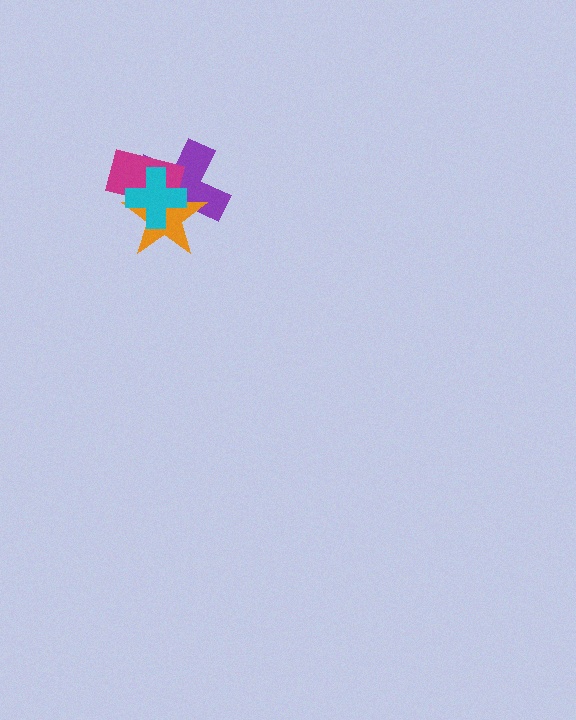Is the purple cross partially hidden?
Yes, it is partially covered by another shape.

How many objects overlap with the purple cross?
3 objects overlap with the purple cross.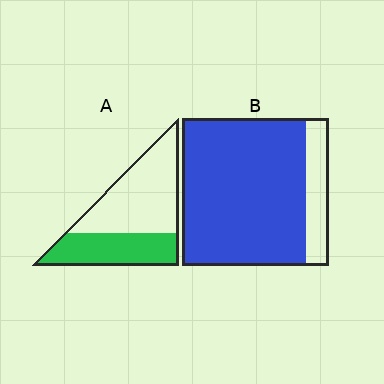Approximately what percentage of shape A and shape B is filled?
A is approximately 40% and B is approximately 85%.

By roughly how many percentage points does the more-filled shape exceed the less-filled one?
By roughly 45 percentage points (B over A).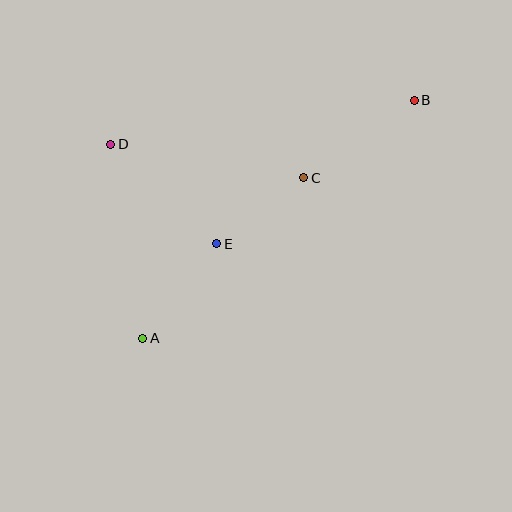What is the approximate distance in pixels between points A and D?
The distance between A and D is approximately 196 pixels.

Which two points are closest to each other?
Points C and E are closest to each other.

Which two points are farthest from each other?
Points A and B are farthest from each other.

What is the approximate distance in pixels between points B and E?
The distance between B and E is approximately 244 pixels.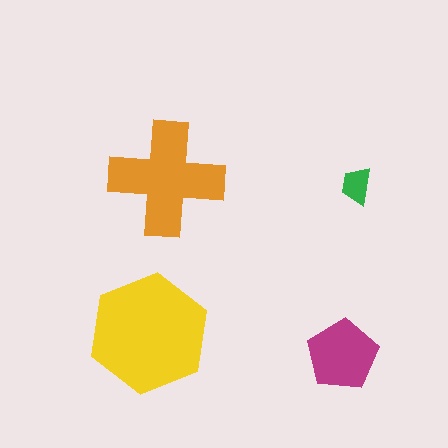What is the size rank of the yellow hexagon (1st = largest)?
1st.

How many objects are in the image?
There are 4 objects in the image.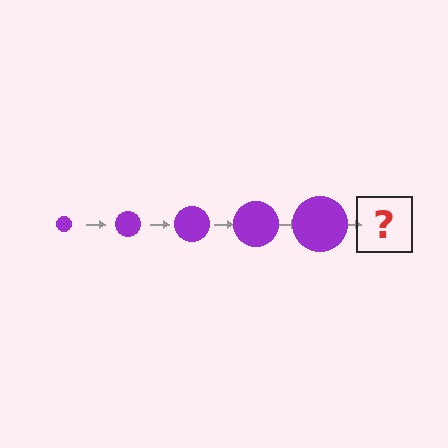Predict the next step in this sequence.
The next step is a purple circle, larger than the previous one.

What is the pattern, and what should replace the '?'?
The pattern is that the circle gets progressively larger each step. The '?' should be a purple circle, larger than the previous one.